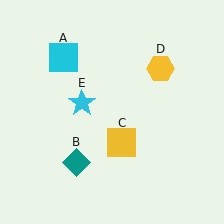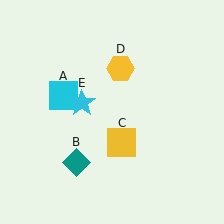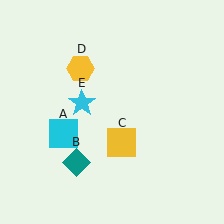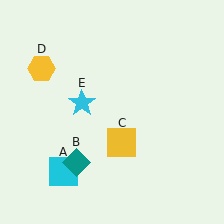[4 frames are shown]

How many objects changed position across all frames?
2 objects changed position: cyan square (object A), yellow hexagon (object D).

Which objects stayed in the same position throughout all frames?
Teal diamond (object B) and yellow square (object C) and cyan star (object E) remained stationary.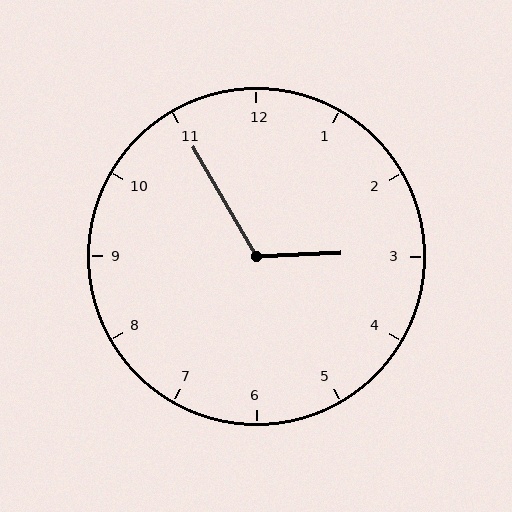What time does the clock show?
2:55.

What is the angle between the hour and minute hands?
Approximately 118 degrees.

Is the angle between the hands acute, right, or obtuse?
It is obtuse.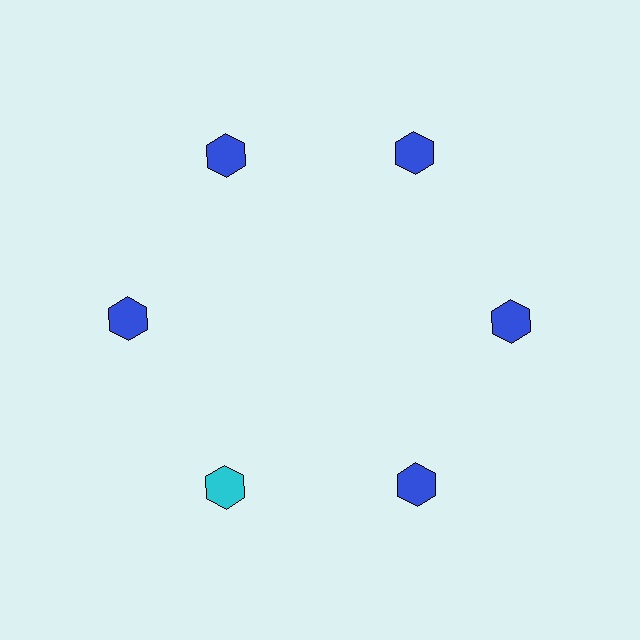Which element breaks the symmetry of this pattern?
The cyan hexagon at roughly the 7 o'clock position breaks the symmetry. All other shapes are blue hexagons.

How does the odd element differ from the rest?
It has a different color: cyan instead of blue.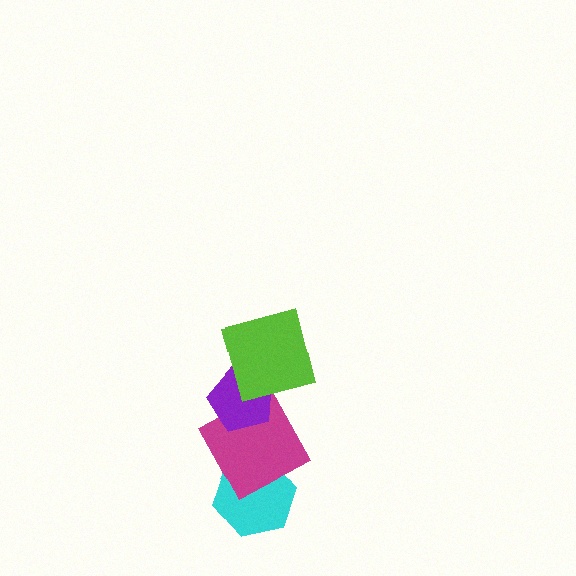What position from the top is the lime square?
The lime square is 1st from the top.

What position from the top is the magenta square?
The magenta square is 3rd from the top.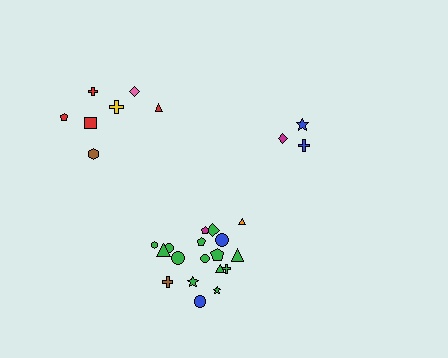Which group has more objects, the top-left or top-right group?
The top-left group.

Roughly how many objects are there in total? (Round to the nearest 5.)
Roughly 30 objects in total.